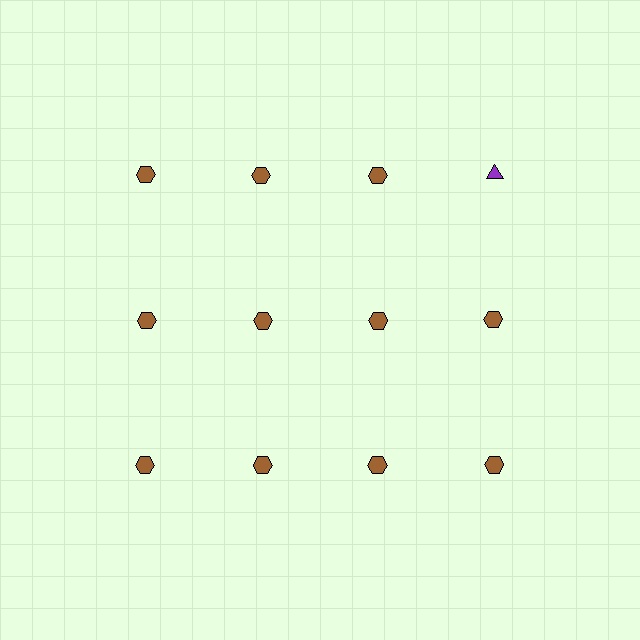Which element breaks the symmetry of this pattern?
The purple triangle in the top row, second from right column breaks the symmetry. All other shapes are brown hexagons.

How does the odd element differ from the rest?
It differs in both color (purple instead of brown) and shape (triangle instead of hexagon).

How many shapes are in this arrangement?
There are 12 shapes arranged in a grid pattern.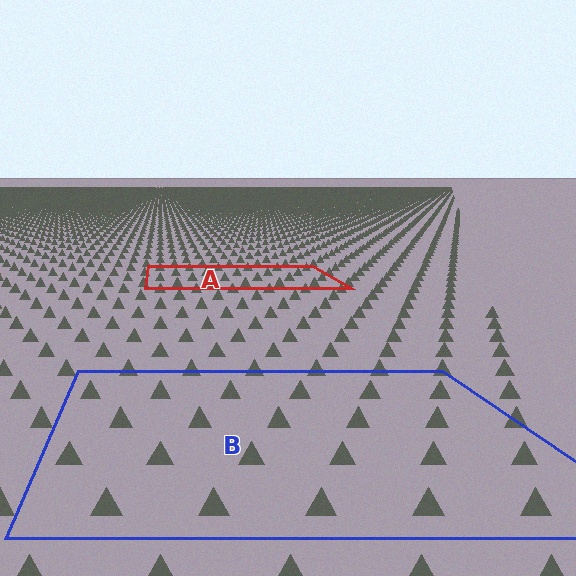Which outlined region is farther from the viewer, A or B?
Region A is farther from the viewer — the texture elements inside it appear smaller and more densely packed.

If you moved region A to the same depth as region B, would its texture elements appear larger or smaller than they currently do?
They would appear larger. At a closer depth, the same texture elements are projected at a bigger on-screen size.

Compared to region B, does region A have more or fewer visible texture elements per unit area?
Region A has more texture elements per unit area — they are packed more densely because it is farther away.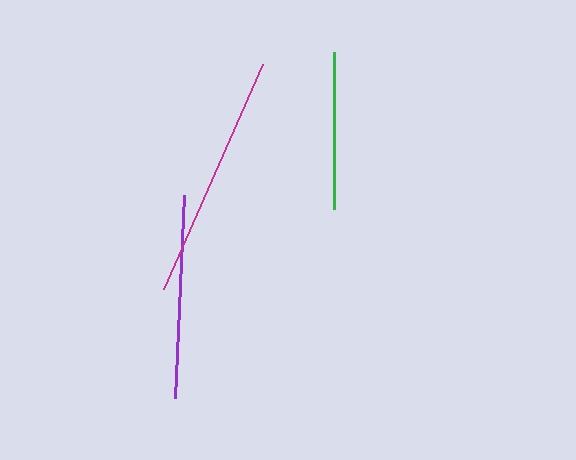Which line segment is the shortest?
The green line is the shortest at approximately 157 pixels.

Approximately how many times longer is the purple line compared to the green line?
The purple line is approximately 1.3 times the length of the green line.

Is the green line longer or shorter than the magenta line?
The magenta line is longer than the green line.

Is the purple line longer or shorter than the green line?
The purple line is longer than the green line.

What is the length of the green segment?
The green segment is approximately 157 pixels long.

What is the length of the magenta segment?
The magenta segment is approximately 246 pixels long.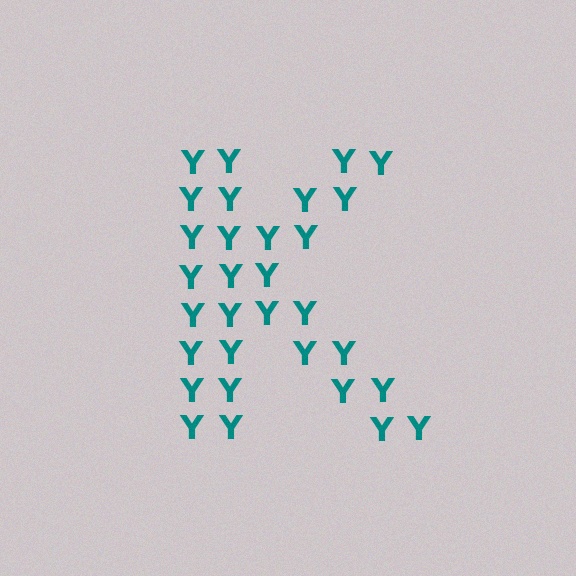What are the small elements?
The small elements are letter Y's.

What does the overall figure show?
The overall figure shows the letter K.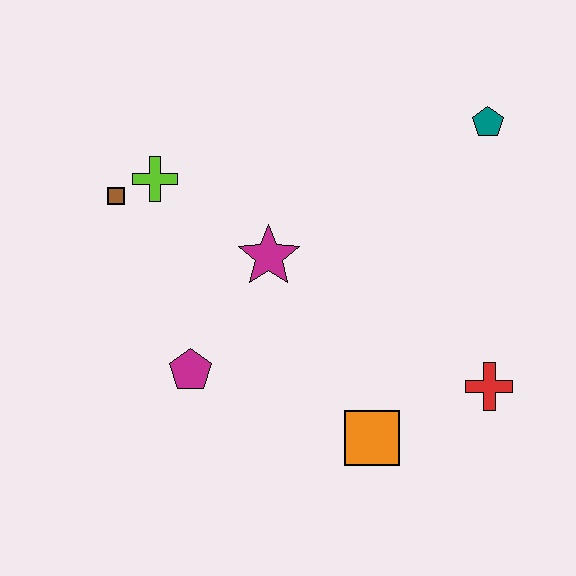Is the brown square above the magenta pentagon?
Yes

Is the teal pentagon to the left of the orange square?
No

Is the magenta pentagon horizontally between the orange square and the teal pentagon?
No